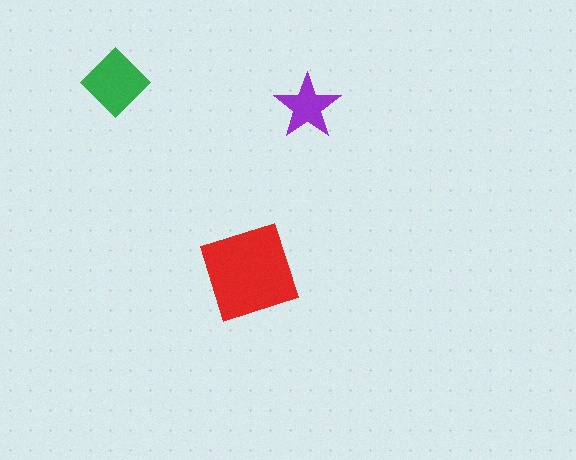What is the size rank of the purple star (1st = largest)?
3rd.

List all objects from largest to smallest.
The red square, the green diamond, the purple star.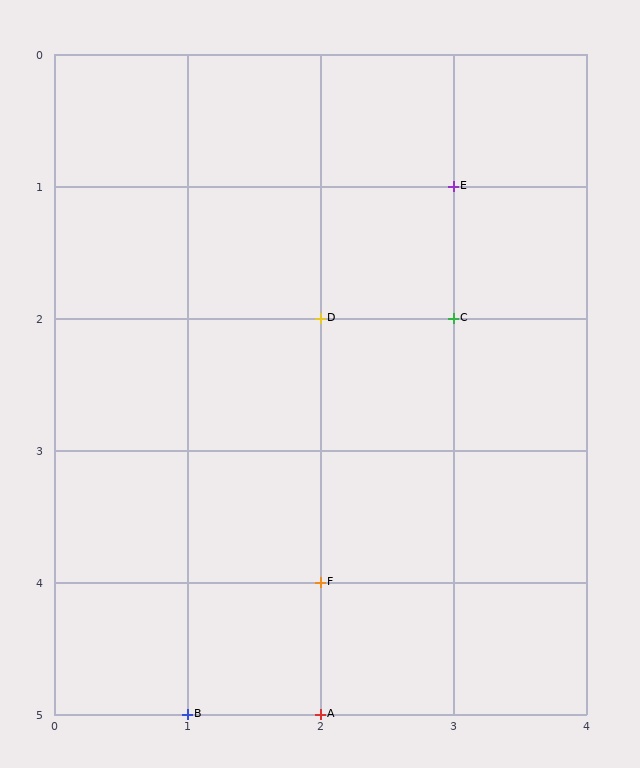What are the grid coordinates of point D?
Point D is at grid coordinates (2, 2).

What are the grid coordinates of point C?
Point C is at grid coordinates (3, 2).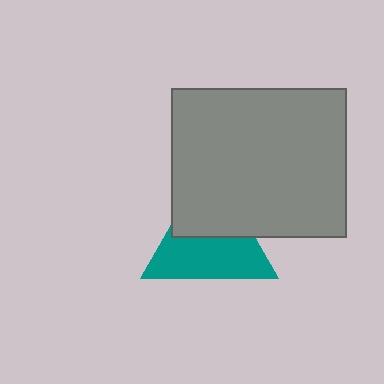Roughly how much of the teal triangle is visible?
About half of it is visible (roughly 58%).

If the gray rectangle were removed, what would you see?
You would see the complete teal triangle.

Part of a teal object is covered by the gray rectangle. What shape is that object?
It is a triangle.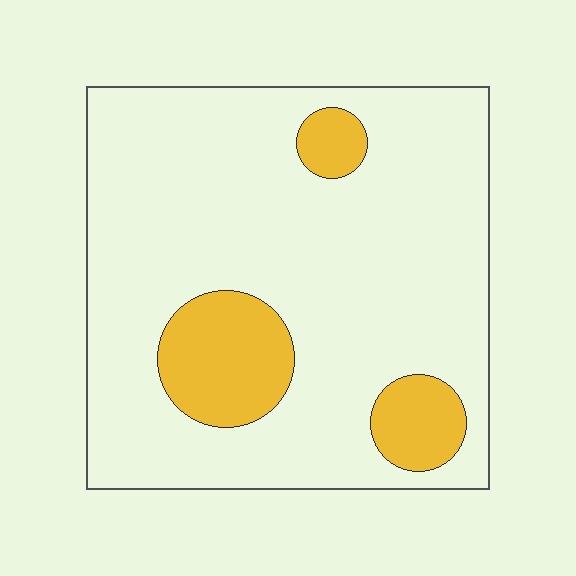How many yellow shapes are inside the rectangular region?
3.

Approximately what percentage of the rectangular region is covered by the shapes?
Approximately 15%.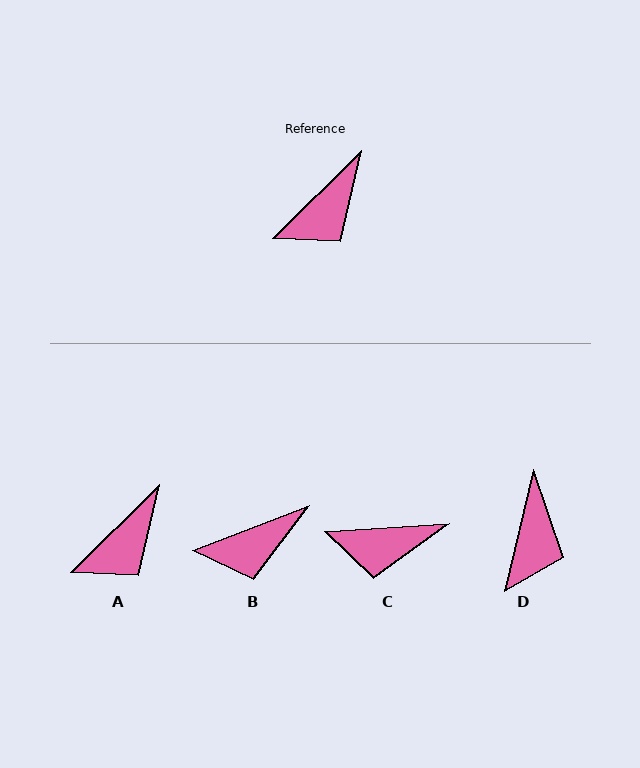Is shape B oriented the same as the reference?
No, it is off by about 24 degrees.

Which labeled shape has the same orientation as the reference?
A.